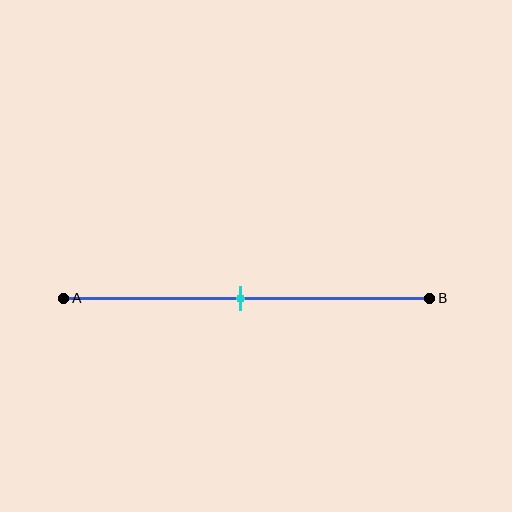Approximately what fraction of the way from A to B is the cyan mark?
The cyan mark is approximately 50% of the way from A to B.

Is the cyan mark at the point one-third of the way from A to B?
No, the mark is at about 50% from A, not at the 33% one-third point.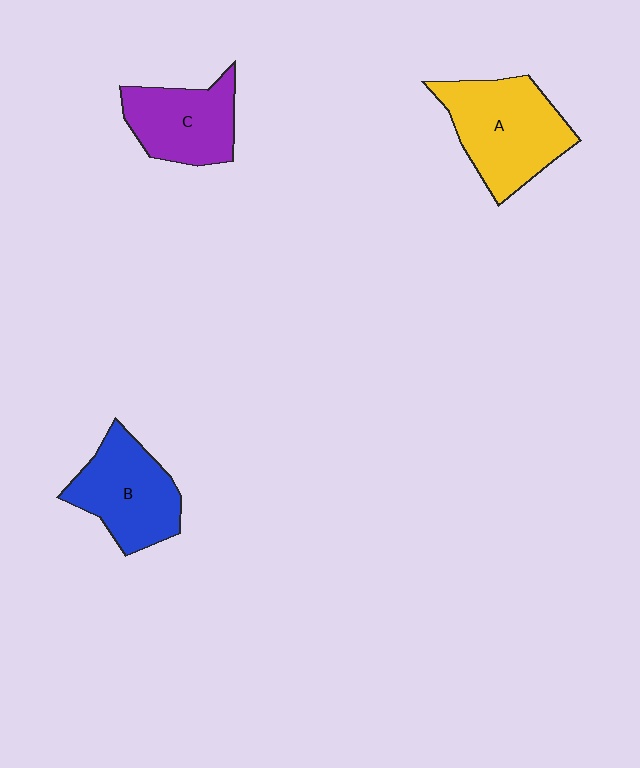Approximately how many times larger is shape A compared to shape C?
Approximately 1.3 times.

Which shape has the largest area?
Shape A (yellow).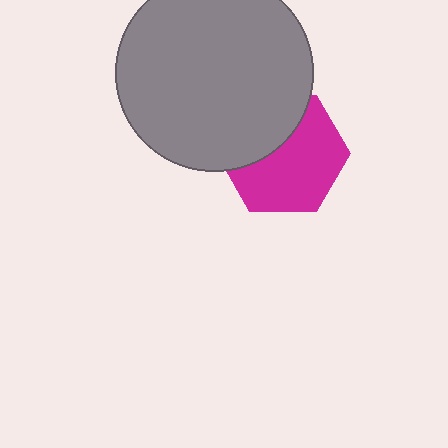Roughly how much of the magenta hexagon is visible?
About half of it is visible (roughly 63%).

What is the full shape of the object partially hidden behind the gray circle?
The partially hidden object is a magenta hexagon.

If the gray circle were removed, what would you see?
You would see the complete magenta hexagon.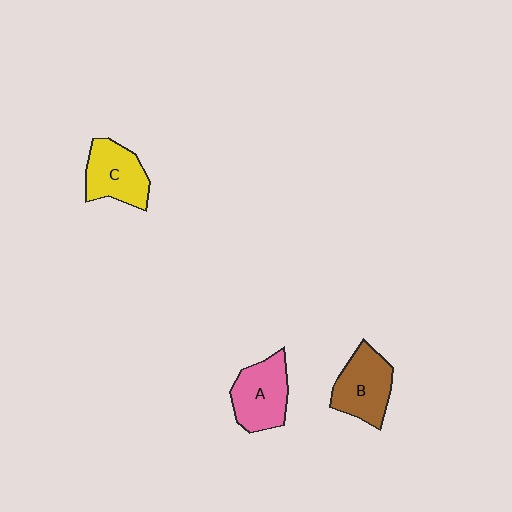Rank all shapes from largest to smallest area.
From largest to smallest: A (pink), B (brown), C (yellow).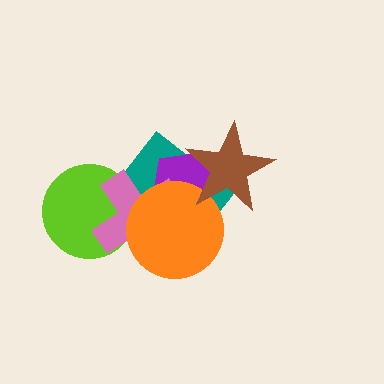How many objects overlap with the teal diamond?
5 objects overlap with the teal diamond.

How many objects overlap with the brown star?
3 objects overlap with the brown star.